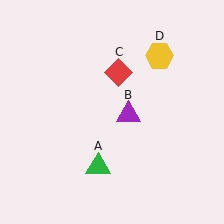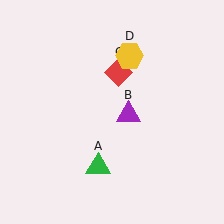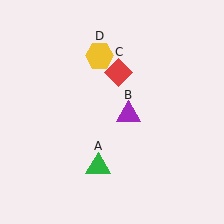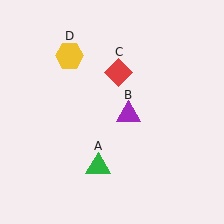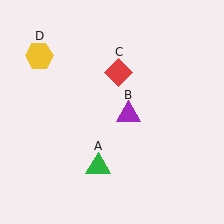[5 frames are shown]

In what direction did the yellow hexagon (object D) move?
The yellow hexagon (object D) moved left.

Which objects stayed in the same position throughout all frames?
Green triangle (object A) and purple triangle (object B) and red diamond (object C) remained stationary.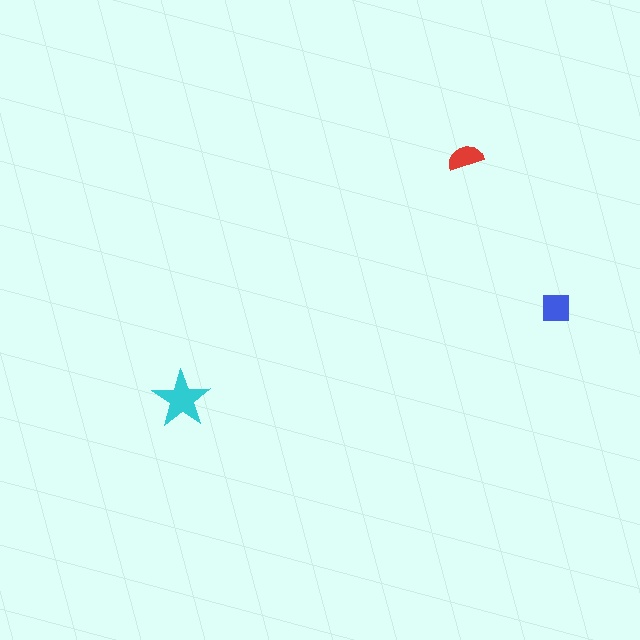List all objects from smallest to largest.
The red semicircle, the blue square, the cyan star.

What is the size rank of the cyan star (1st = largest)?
1st.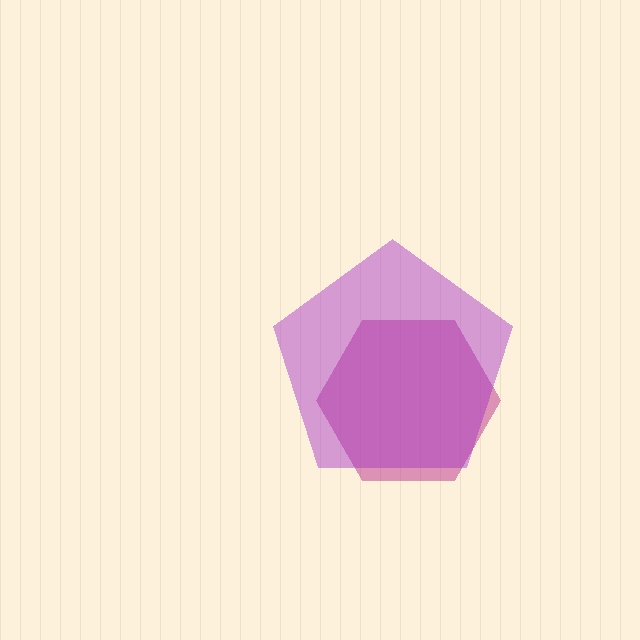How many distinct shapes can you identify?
There are 2 distinct shapes: a magenta hexagon, a purple pentagon.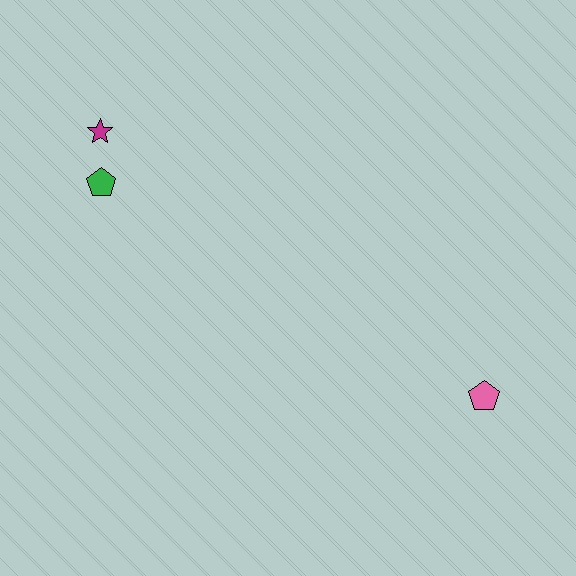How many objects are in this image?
There are 3 objects.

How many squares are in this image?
There are no squares.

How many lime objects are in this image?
There are no lime objects.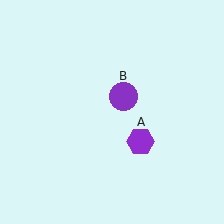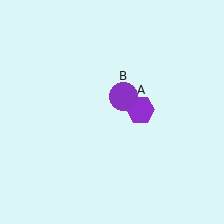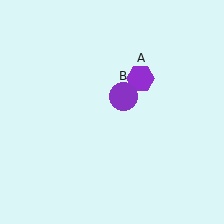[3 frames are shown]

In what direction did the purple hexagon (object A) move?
The purple hexagon (object A) moved up.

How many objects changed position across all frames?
1 object changed position: purple hexagon (object A).